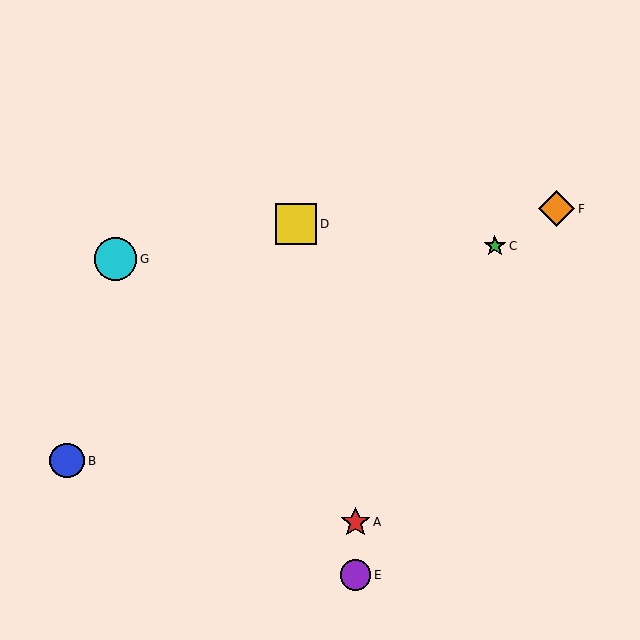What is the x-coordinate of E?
Object E is at x≈355.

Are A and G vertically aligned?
No, A is at x≈355 and G is at x≈116.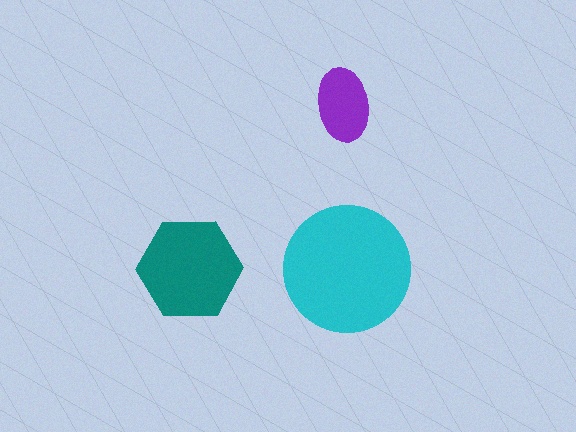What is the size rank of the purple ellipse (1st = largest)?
3rd.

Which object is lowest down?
The cyan circle is bottommost.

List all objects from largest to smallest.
The cyan circle, the teal hexagon, the purple ellipse.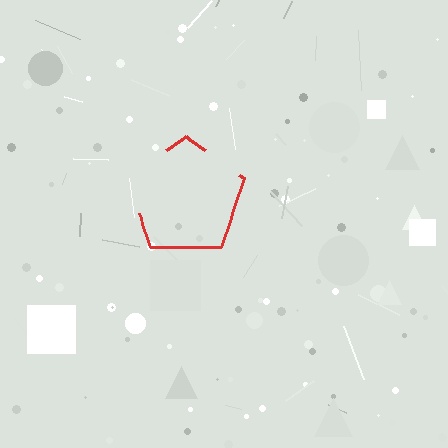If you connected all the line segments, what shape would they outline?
They would outline a pentagon.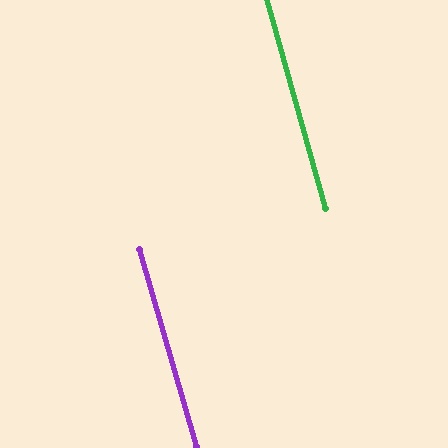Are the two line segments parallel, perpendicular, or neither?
Parallel — their directions differ by only 0.5°.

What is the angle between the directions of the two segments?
Approximately 0 degrees.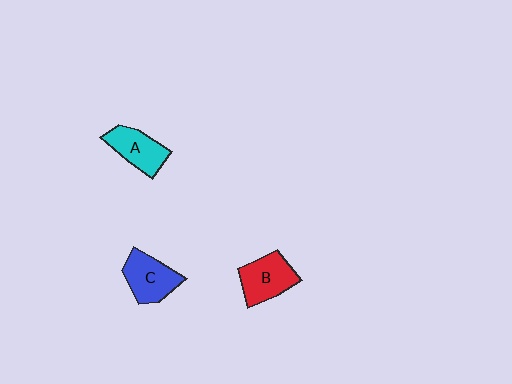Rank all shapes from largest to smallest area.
From largest to smallest: B (red), C (blue), A (cyan).